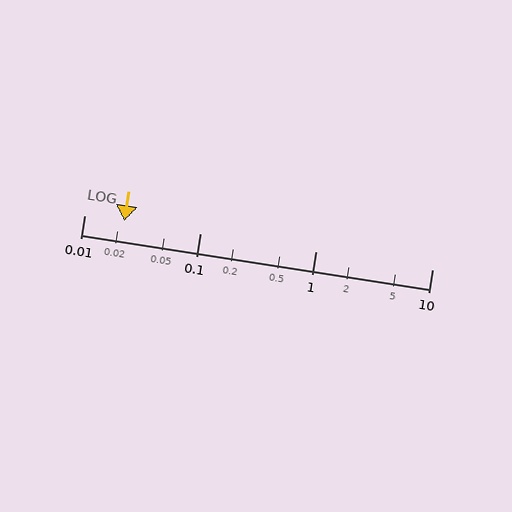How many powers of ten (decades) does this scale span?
The scale spans 3 decades, from 0.01 to 10.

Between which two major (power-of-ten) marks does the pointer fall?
The pointer is between 0.01 and 0.1.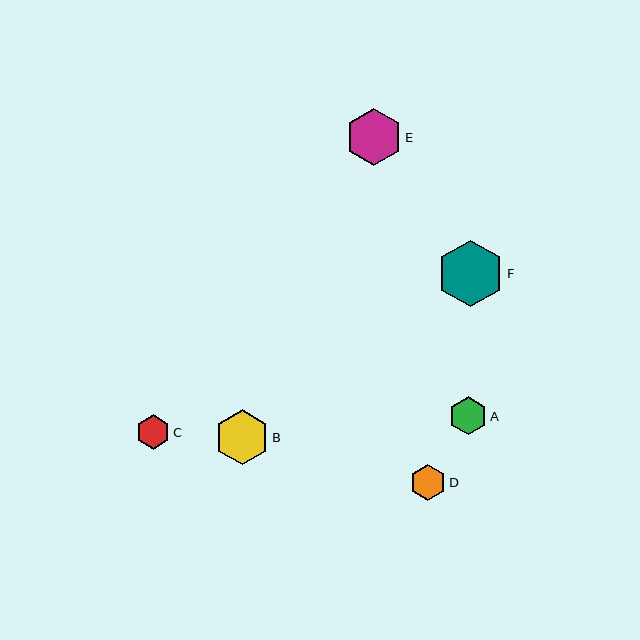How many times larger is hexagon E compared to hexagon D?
Hexagon E is approximately 1.6 times the size of hexagon D.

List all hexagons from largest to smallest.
From largest to smallest: F, E, B, A, D, C.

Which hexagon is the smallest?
Hexagon C is the smallest with a size of approximately 34 pixels.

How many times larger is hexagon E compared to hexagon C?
Hexagon E is approximately 1.7 times the size of hexagon C.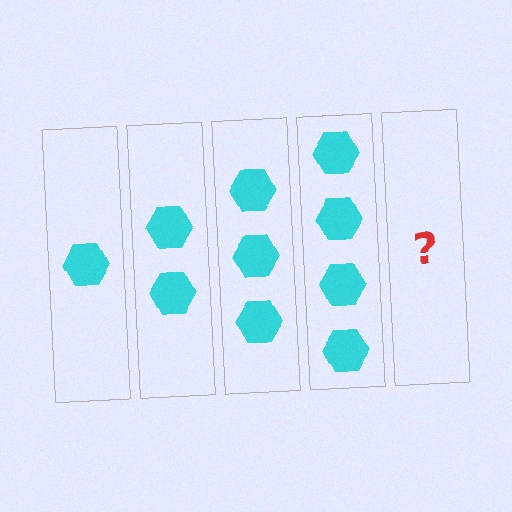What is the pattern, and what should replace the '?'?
The pattern is that each step adds one more hexagon. The '?' should be 5 hexagons.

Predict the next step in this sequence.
The next step is 5 hexagons.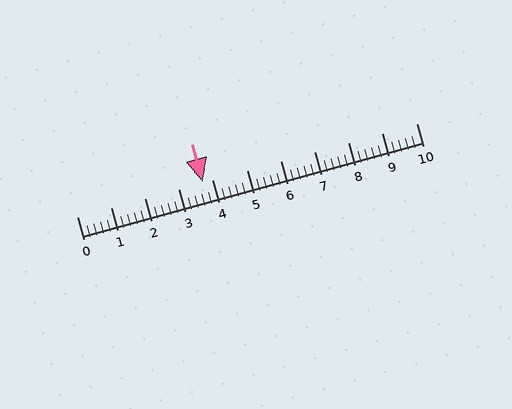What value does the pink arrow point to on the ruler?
The pink arrow points to approximately 3.7.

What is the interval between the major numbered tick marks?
The major tick marks are spaced 1 units apart.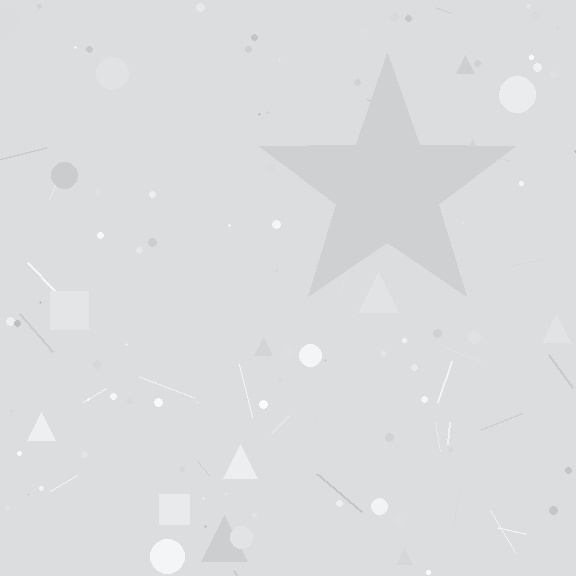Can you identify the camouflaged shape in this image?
The camouflaged shape is a star.